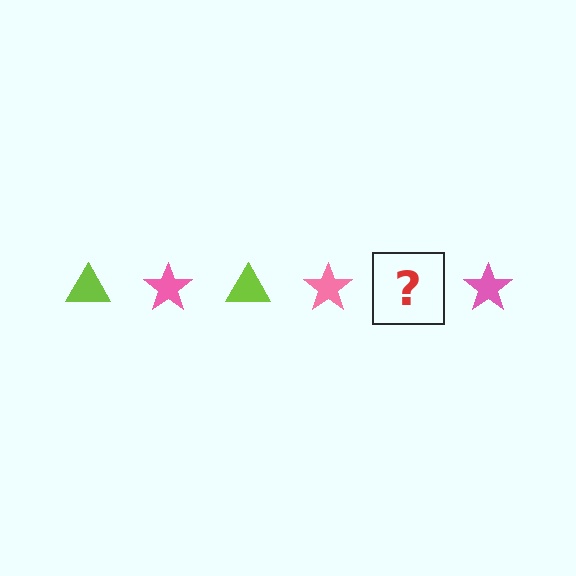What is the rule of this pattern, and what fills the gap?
The rule is that the pattern alternates between lime triangle and pink star. The gap should be filled with a lime triangle.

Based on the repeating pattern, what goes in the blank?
The blank should be a lime triangle.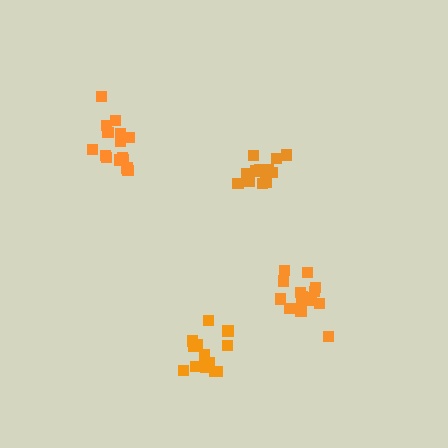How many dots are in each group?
Group 1: 15 dots, Group 2: 15 dots, Group 3: 14 dots, Group 4: 14 dots (58 total).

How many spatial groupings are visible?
There are 4 spatial groupings.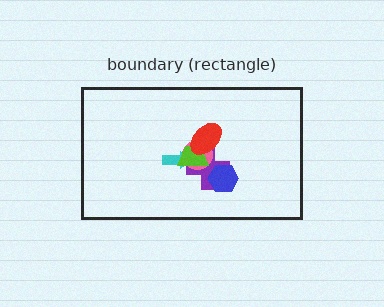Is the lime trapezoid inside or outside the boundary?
Inside.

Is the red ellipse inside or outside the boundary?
Inside.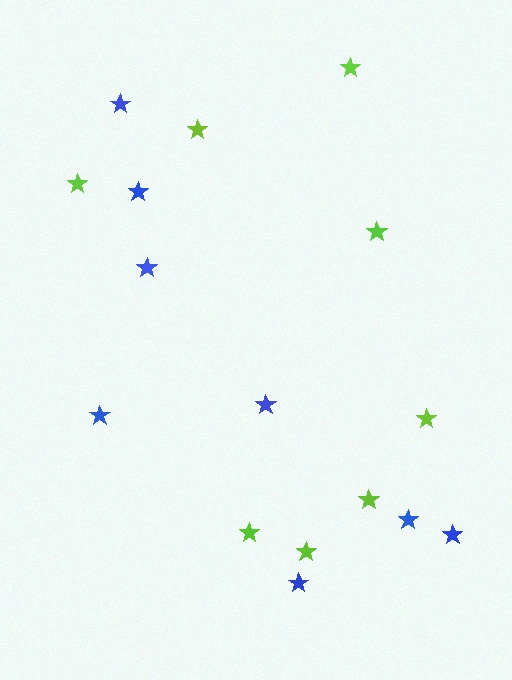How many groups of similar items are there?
There are 2 groups: one group of blue stars (8) and one group of lime stars (8).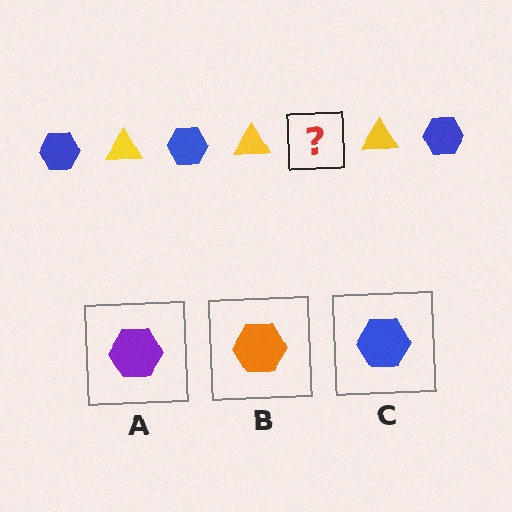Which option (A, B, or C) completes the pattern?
C.